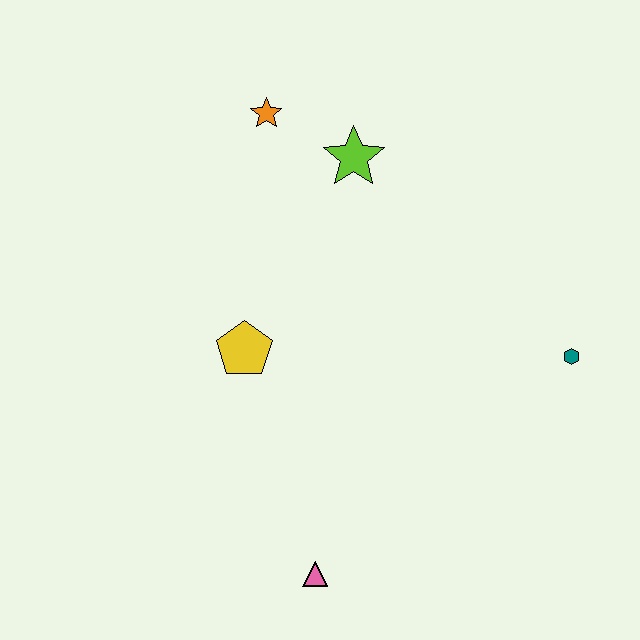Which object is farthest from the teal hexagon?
The orange star is farthest from the teal hexagon.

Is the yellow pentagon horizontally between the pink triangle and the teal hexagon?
No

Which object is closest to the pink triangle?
The yellow pentagon is closest to the pink triangle.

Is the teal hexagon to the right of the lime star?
Yes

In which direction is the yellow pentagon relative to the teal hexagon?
The yellow pentagon is to the left of the teal hexagon.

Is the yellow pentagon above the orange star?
No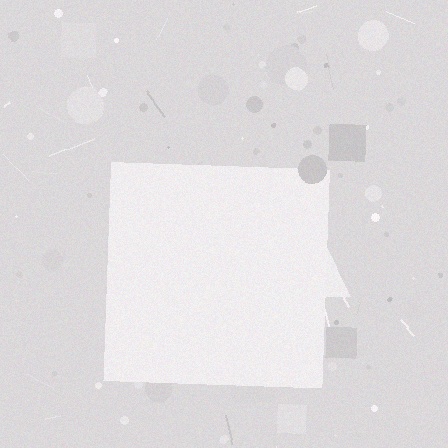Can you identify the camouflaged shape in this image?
The camouflaged shape is a square.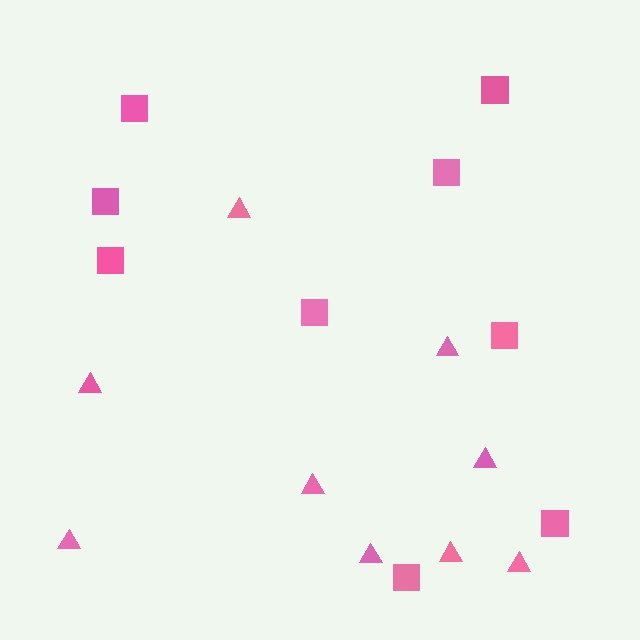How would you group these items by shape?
There are 2 groups: one group of squares (9) and one group of triangles (9).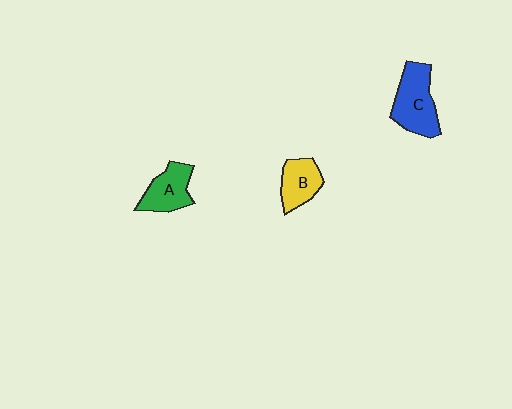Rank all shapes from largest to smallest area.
From largest to smallest: C (blue), A (green), B (yellow).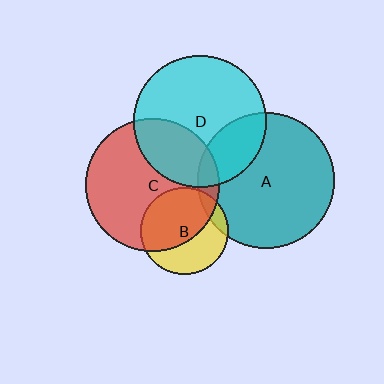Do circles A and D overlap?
Yes.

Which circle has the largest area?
Circle A (teal).